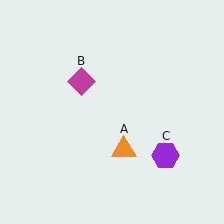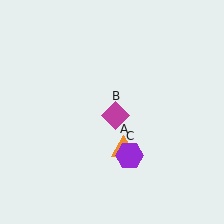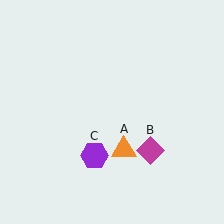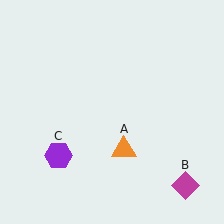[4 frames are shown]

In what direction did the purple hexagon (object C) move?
The purple hexagon (object C) moved left.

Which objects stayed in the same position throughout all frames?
Orange triangle (object A) remained stationary.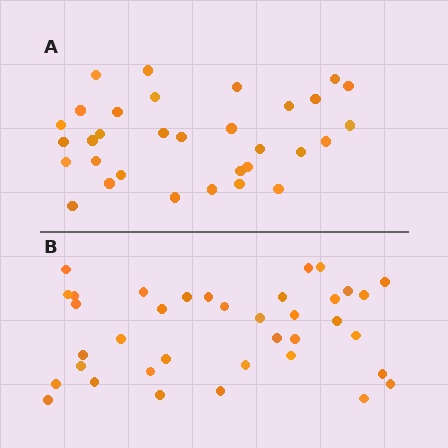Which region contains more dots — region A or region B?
Region B (the bottom region) has more dots.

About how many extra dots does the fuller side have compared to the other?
Region B has about 5 more dots than region A.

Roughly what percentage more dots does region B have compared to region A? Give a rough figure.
About 15% more.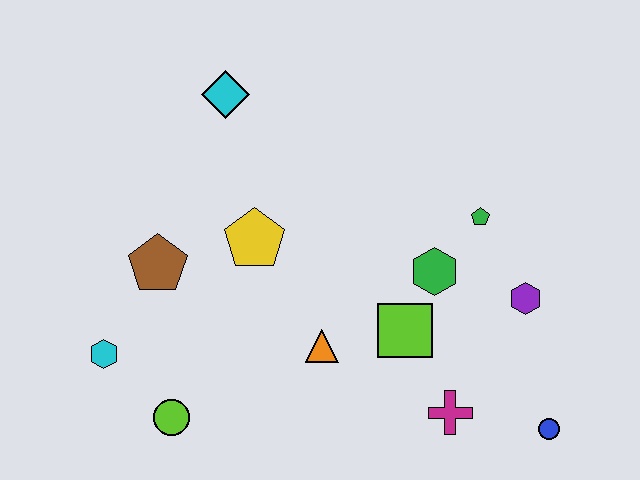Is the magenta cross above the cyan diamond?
No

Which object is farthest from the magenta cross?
The cyan diamond is farthest from the magenta cross.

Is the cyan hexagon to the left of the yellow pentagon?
Yes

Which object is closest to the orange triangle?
The lime square is closest to the orange triangle.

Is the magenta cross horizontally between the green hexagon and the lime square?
No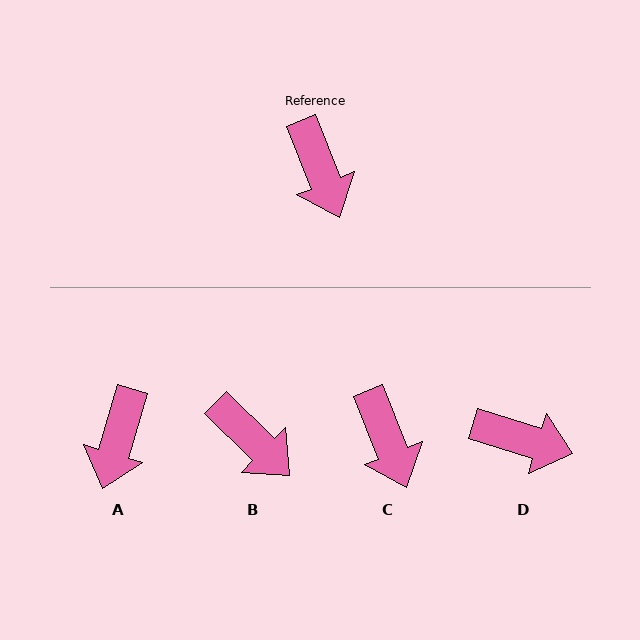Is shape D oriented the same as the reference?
No, it is off by about 52 degrees.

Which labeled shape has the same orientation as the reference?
C.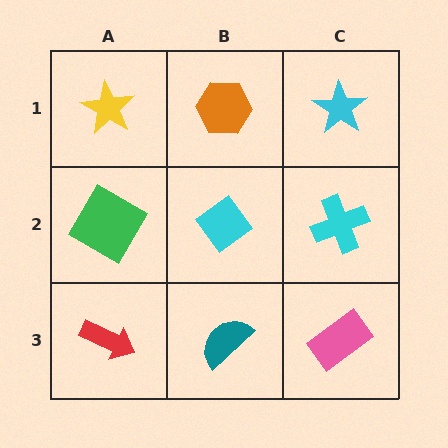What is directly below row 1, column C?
A cyan cross.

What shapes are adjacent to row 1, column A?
A green square (row 2, column A), an orange hexagon (row 1, column B).